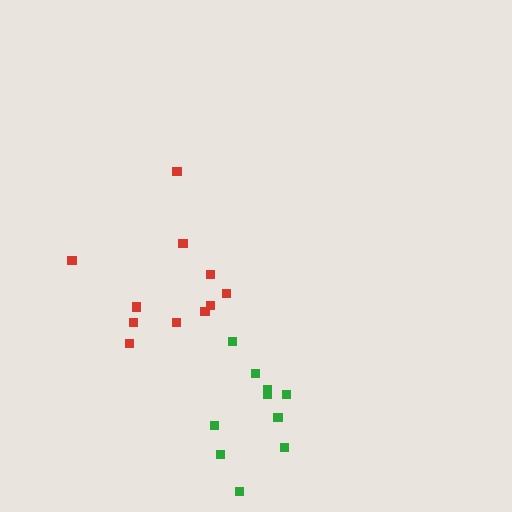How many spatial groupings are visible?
There are 2 spatial groupings.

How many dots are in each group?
Group 1: 10 dots, Group 2: 11 dots (21 total).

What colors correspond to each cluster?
The clusters are colored: green, red.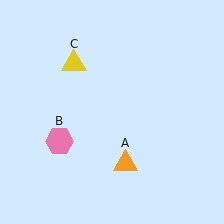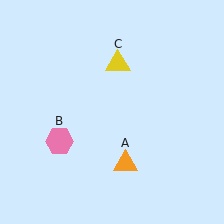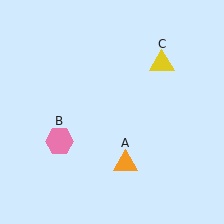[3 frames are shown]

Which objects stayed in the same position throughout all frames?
Orange triangle (object A) and pink hexagon (object B) remained stationary.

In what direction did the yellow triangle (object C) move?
The yellow triangle (object C) moved right.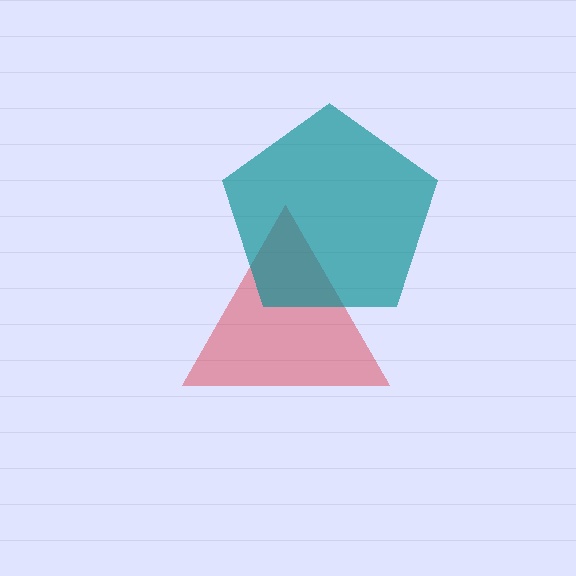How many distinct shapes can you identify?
There are 2 distinct shapes: a red triangle, a teal pentagon.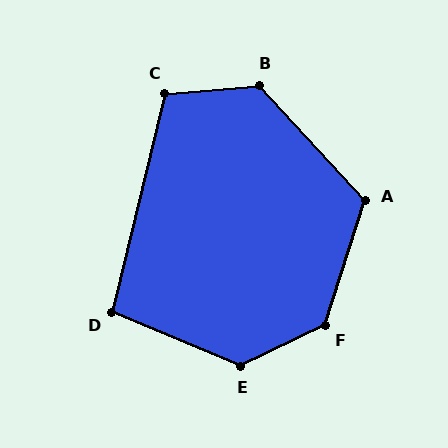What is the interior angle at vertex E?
Approximately 132 degrees (obtuse).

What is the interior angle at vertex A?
Approximately 120 degrees (obtuse).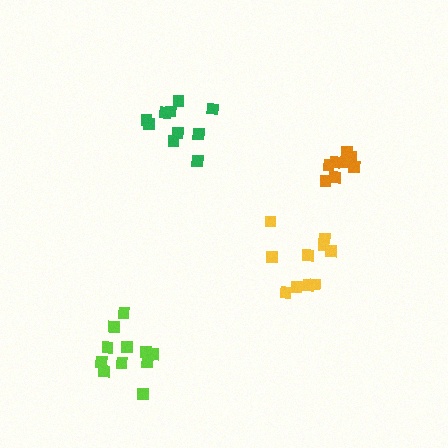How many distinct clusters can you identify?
There are 4 distinct clusters.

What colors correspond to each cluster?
The clusters are colored: orange, green, yellow, lime.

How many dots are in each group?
Group 1: 9 dots, Group 2: 10 dots, Group 3: 10 dots, Group 4: 11 dots (40 total).